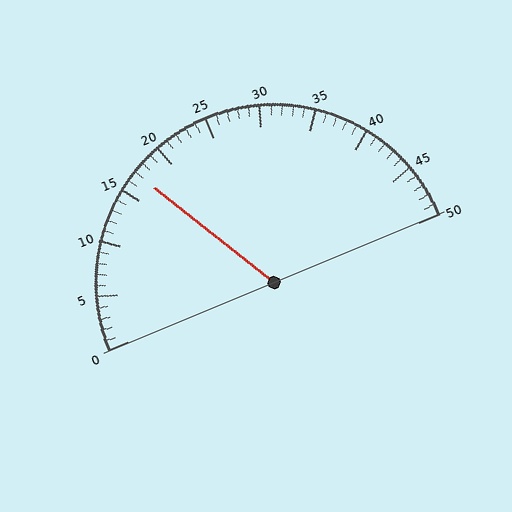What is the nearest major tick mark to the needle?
The nearest major tick mark is 15.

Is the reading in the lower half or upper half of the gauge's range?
The reading is in the lower half of the range (0 to 50).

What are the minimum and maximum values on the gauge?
The gauge ranges from 0 to 50.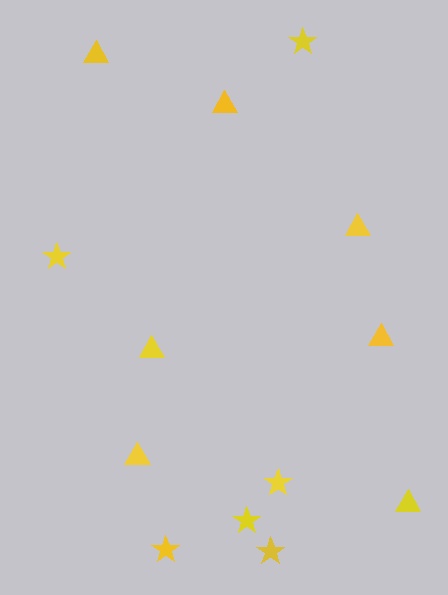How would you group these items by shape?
There are 2 groups: one group of triangles (7) and one group of stars (6).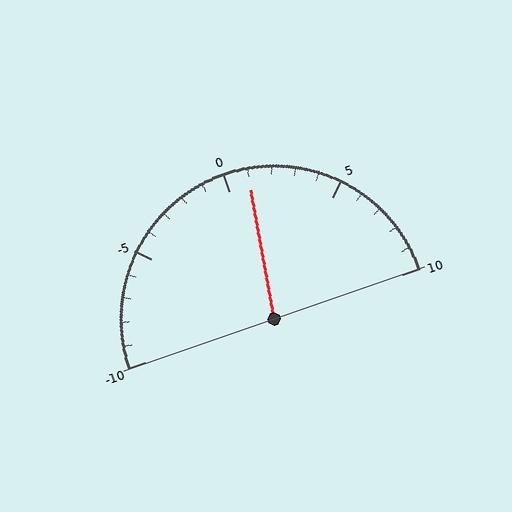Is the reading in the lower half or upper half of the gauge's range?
The reading is in the upper half of the range (-10 to 10).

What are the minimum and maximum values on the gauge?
The gauge ranges from -10 to 10.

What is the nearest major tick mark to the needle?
The nearest major tick mark is 0.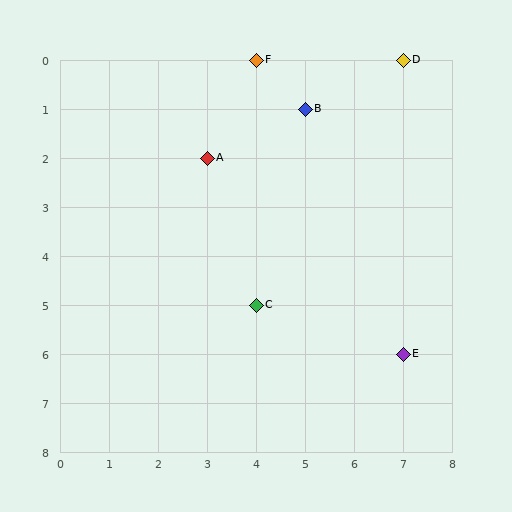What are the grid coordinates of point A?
Point A is at grid coordinates (3, 2).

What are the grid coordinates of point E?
Point E is at grid coordinates (7, 6).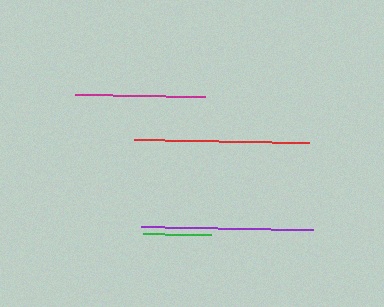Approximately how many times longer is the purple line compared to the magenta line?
The purple line is approximately 1.3 times the length of the magenta line.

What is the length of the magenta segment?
The magenta segment is approximately 130 pixels long.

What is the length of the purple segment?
The purple segment is approximately 171 pixels long.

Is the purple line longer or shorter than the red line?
The red line is longer than the purple line.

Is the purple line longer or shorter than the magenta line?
The purple line is longer than the magenta line.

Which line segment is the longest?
The red line is the longest at approximately 175 pixels.